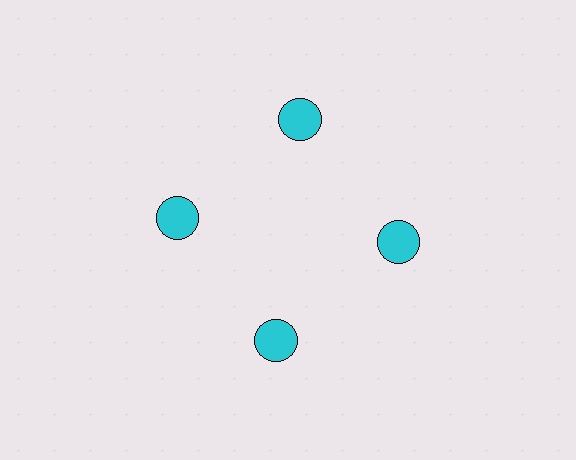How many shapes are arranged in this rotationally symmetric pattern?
There are 4 shapes, arranged in 4 groups of 1.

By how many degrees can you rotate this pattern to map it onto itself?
The pattern maps onto itself every 90 degrees of rotation.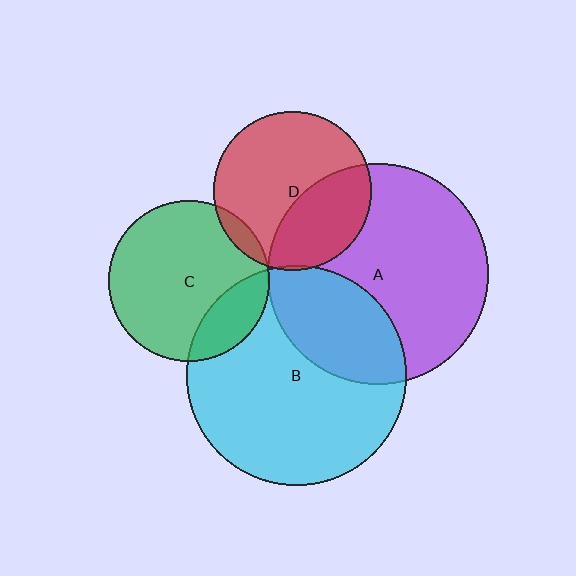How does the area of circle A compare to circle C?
Approximately 1.9 times.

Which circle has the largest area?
Circle A (purple).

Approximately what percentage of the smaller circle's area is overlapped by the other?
Approximately 35%.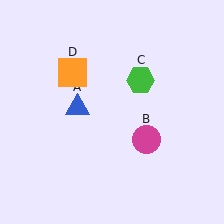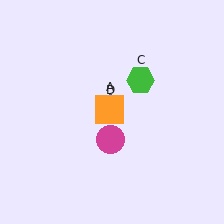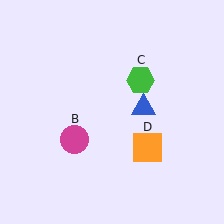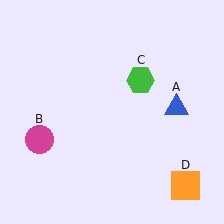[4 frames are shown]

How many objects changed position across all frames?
3 objects changed position: blue triangle (object A), magenta circle (object B), orange square (object D).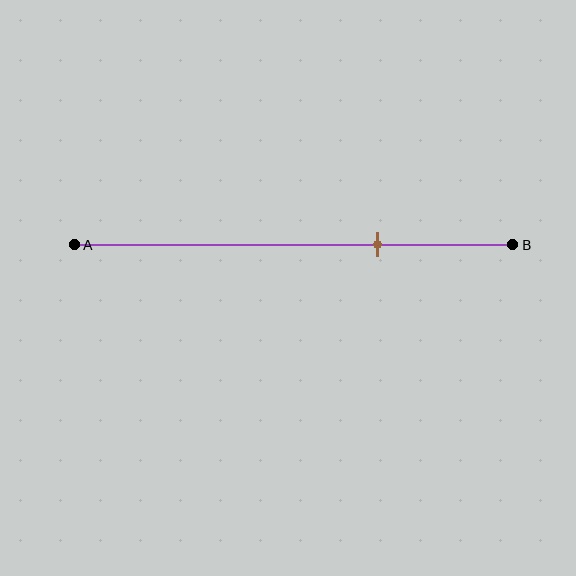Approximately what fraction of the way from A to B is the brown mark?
The brown mark is approximately 70% of the way from A to B.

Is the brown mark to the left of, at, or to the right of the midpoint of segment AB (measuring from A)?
The brown mark is to the right of the midpoint of segment AB.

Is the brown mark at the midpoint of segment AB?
No, the mark is at about 70% from A, not at the 50% midpoint.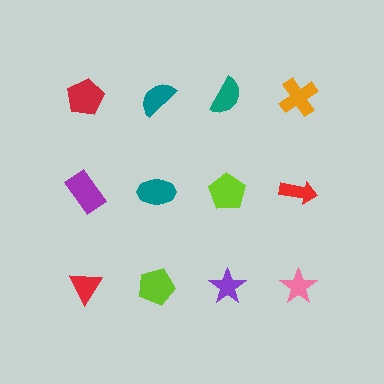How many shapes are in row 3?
4 shapes.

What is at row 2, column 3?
A lime pentagon.